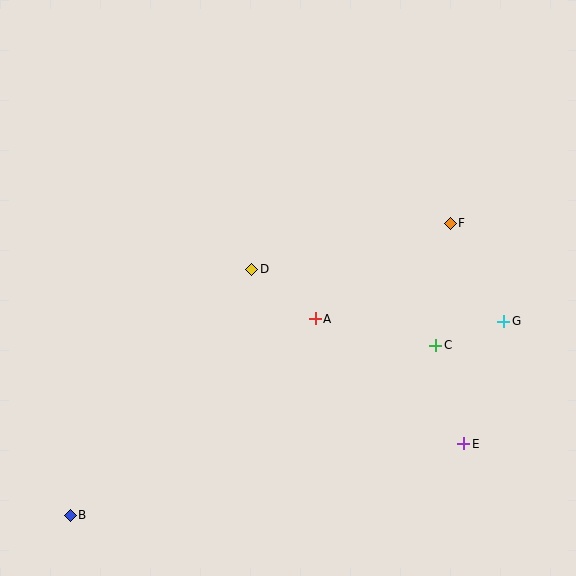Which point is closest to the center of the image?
Point D at (252, 269) is closest to the center.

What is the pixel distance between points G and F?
The distance between G and F is 112 pixels.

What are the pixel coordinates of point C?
Point C is at (436, 345).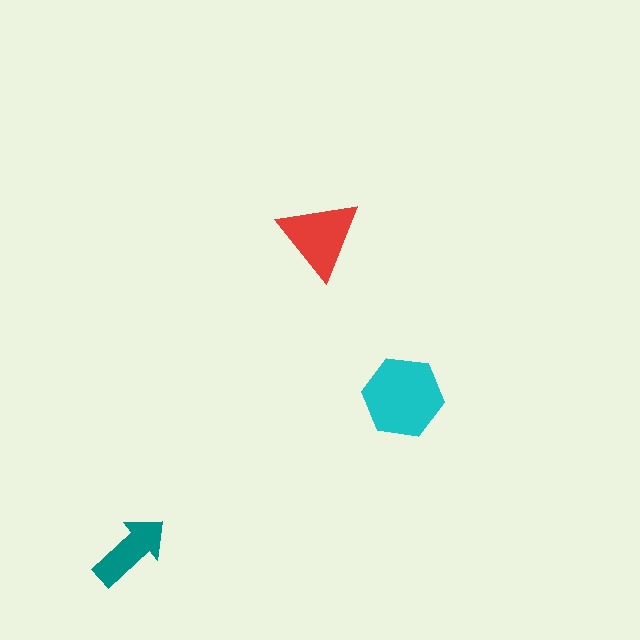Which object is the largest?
The cyan hexagon.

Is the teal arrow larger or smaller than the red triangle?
Smaller.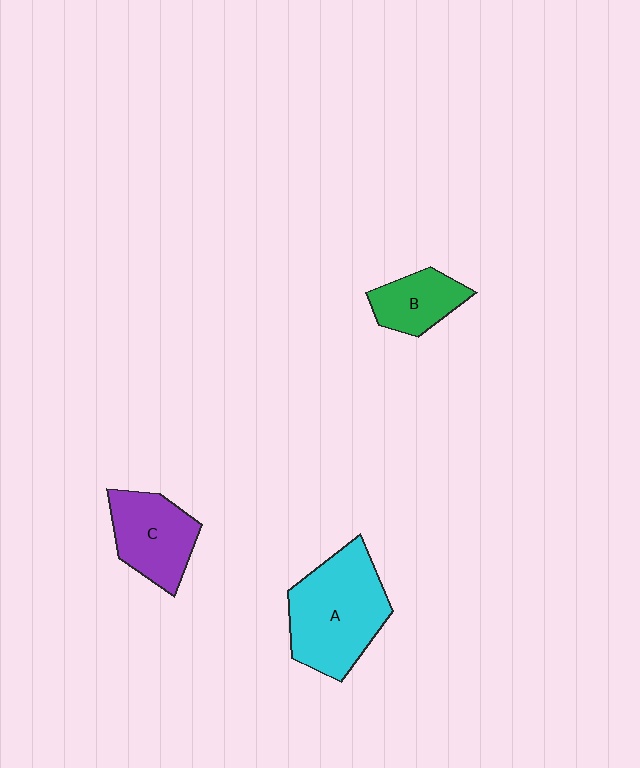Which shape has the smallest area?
Shape B (green).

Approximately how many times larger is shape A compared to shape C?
Approximately 1.5 times.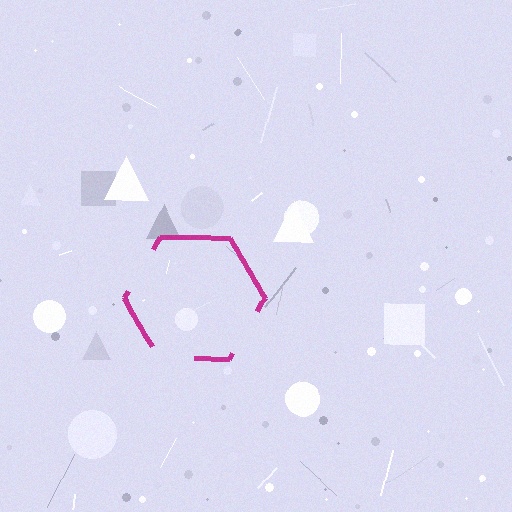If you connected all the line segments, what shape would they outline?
They would outline a hexagon.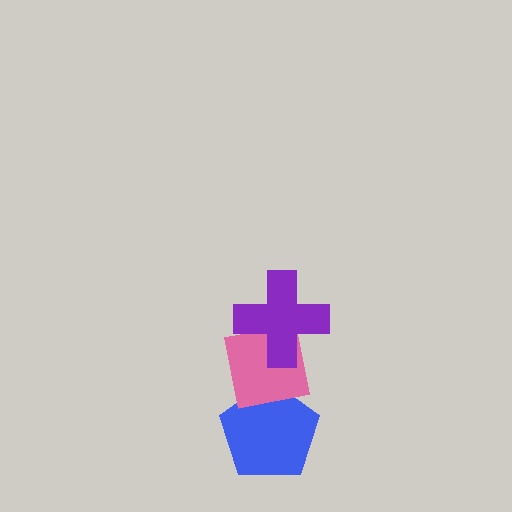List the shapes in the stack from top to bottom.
From top to bottom: the purple cross, the pink square, the blue pentagon.